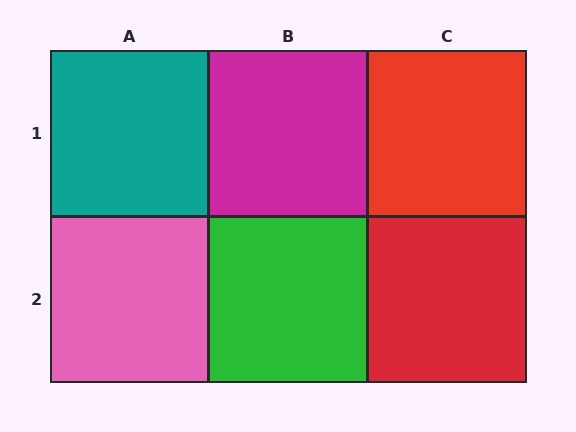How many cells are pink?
1 cell is pink.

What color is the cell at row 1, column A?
Teal.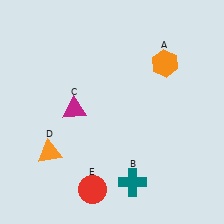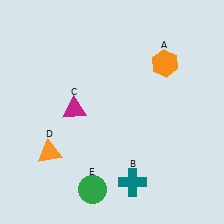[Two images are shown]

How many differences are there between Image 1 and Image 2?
There is 1 difference between the two images.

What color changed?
The circle (E) changed from red in Image 1 to green in Image 2.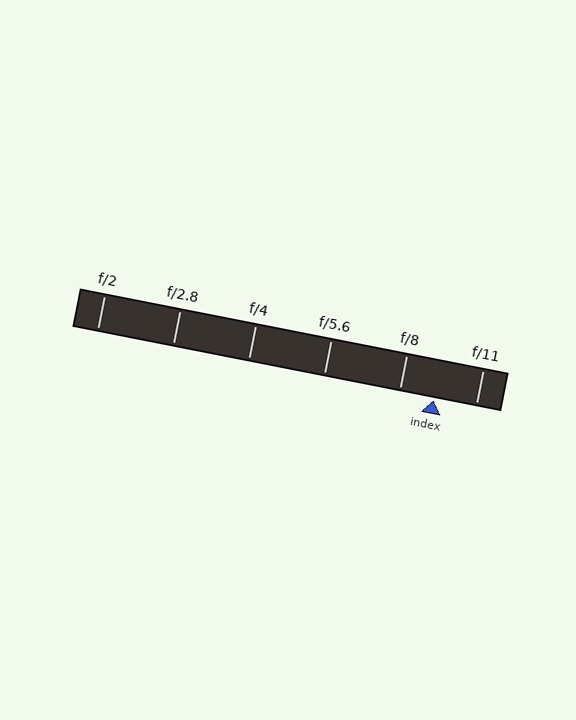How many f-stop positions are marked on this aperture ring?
There are 6 f-stop positions marked.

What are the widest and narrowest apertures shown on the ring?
The widest aperture shown is f/2 and the narrowest is f/11.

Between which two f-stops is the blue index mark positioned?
The index mark is between f/8 and f/11.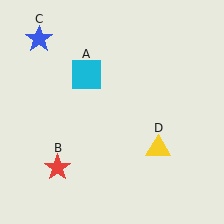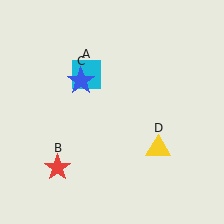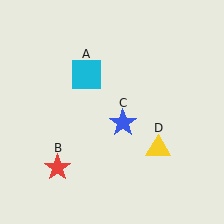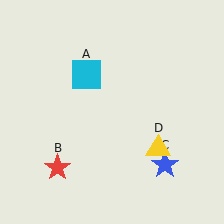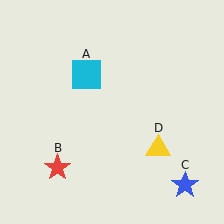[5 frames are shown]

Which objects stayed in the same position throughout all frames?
Cyan square (object A) and red star (object B) and yellow triangle (object D) remained stationary.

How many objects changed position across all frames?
1 object changed position: blue star (object C).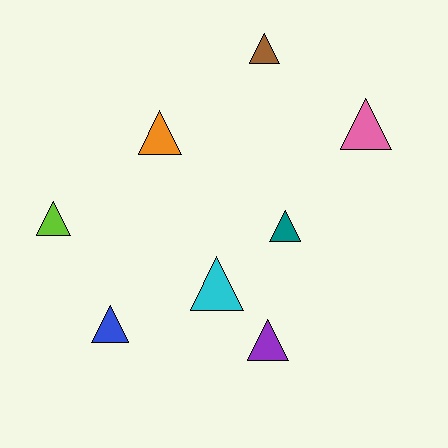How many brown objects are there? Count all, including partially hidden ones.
There is 1 brown object.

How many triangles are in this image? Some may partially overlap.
There are 8 triangles.